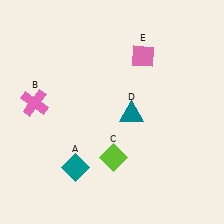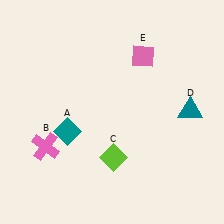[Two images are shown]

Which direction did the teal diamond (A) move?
The teal diamond (A) moved up.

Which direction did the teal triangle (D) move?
The teal triangle (D) moved right.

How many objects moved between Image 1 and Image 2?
3 objects moved between the two images.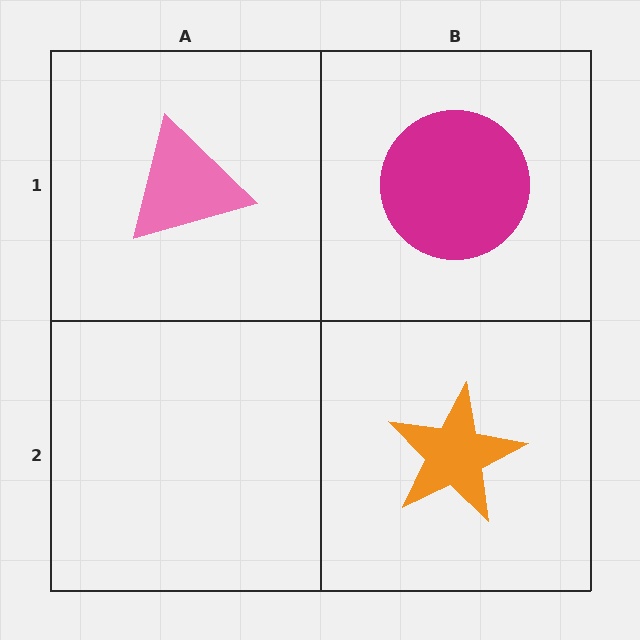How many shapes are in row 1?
2 shapes.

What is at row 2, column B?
An orange star.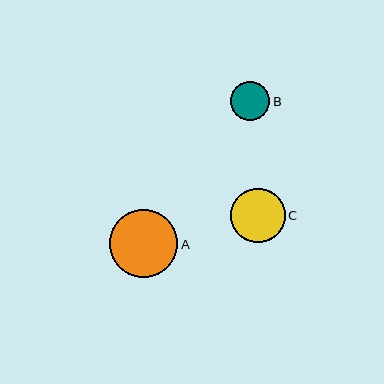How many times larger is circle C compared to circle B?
Circle C is approximately 1.4 times the size of circle B.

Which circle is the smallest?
Circle B is the smallest with a size of approximately 39 pixels.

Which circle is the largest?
Circle A is the largest with a size of approximately 68 pixels.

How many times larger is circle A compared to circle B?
Circle A is approximately 1.8 times the size of circle B.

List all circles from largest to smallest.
From largest to smallest: A, C, B.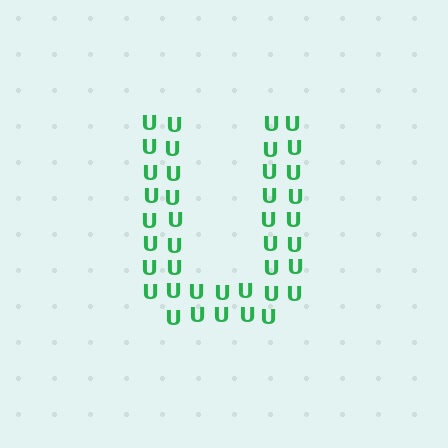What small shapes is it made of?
It is made of small letter U's.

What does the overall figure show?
The overall figure shows the letter U.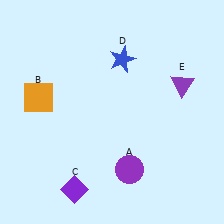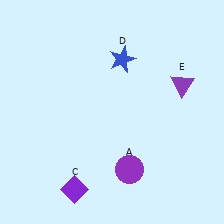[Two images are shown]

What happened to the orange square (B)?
The orange square (B) was removed in Image 2. It was in the top-left area of Image 1.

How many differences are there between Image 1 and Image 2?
There is 1 difference between the two images.